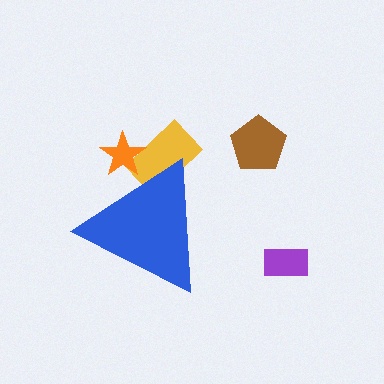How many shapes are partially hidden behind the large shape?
2 shapes are partially hidden.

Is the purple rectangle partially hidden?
No, the purple rectangle is fully visible.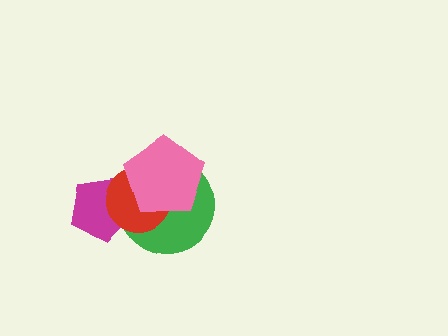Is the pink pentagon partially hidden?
No, no other shape covers it.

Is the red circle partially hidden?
Yes, it is partially covered by another shape.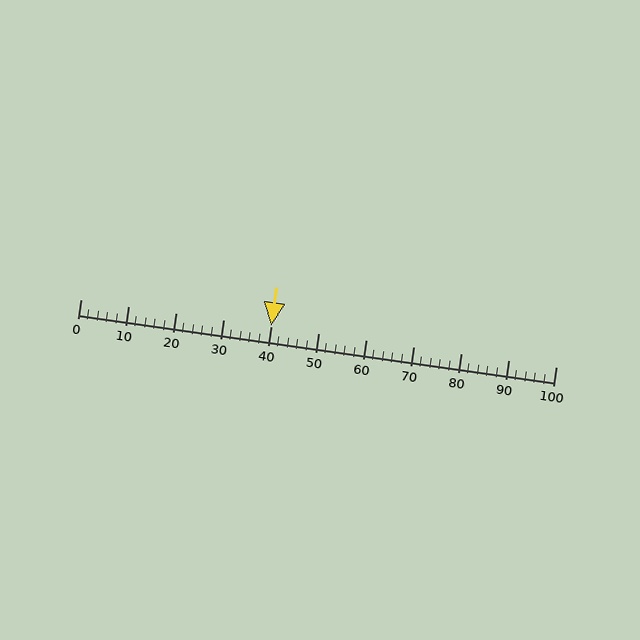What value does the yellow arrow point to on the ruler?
The yellow arrow points to approximately 40.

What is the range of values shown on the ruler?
The ruler shows values from 0 to 100.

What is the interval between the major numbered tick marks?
The major tick marks are spaced 10 units apart.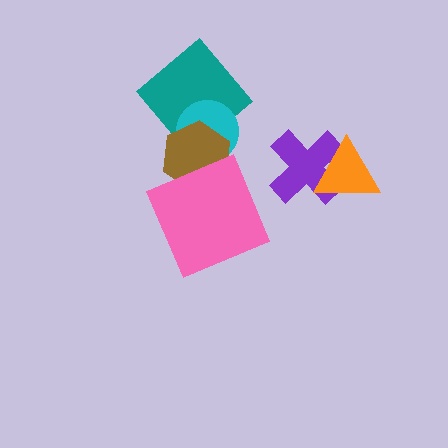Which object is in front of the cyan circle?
The brown hexagon is in front of the cyan circle.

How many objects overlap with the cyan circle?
2 objects overlap with the cyan circle.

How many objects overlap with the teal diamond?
2 objects overlap with the teal diamond.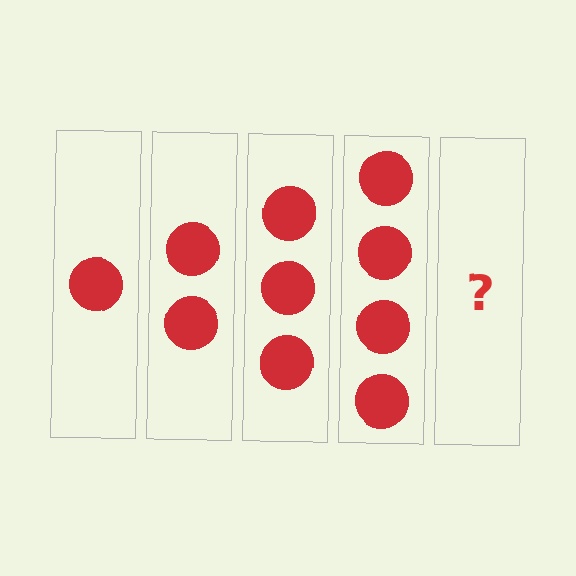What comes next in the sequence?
The next element should be 5 circles.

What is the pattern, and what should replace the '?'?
The pattern is that each step adds one more circle. The '?' should be 5 circles.